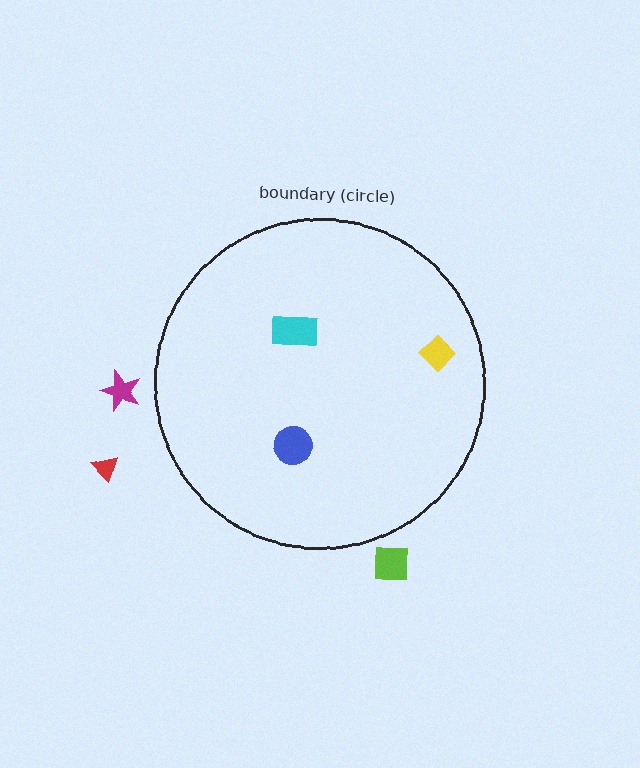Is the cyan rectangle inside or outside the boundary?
Inside.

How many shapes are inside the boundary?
3 inside, 3 outside.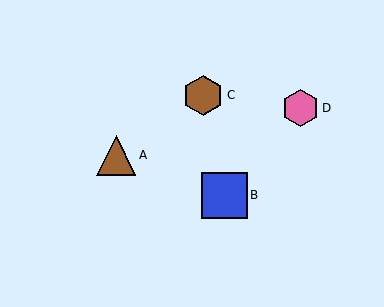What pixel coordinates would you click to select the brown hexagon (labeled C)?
Click at (203, 95) to select the brown hexagon C.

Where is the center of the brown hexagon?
The center of the brown hexagon is at (203, 95).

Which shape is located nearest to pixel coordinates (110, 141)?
The brown triangle (labeled A) at (116, 155) is nearest to that location.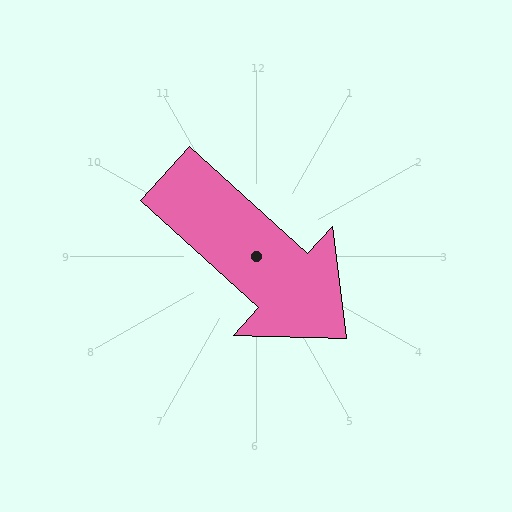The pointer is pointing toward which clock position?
Roughly 4 o'clock.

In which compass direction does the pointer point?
Southeast.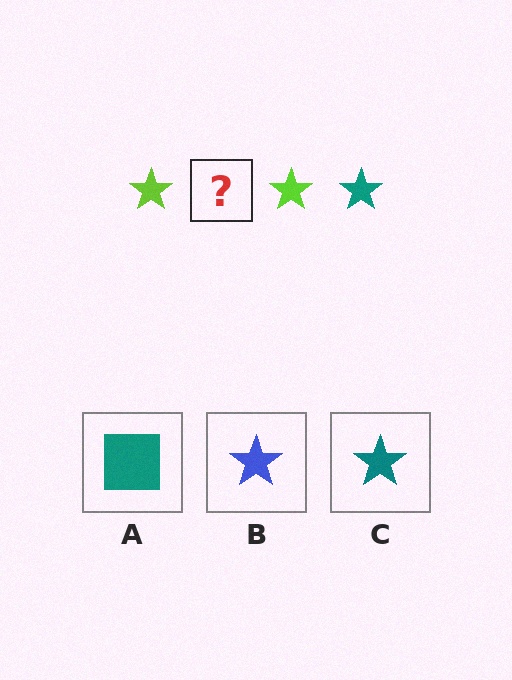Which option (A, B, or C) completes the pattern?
C.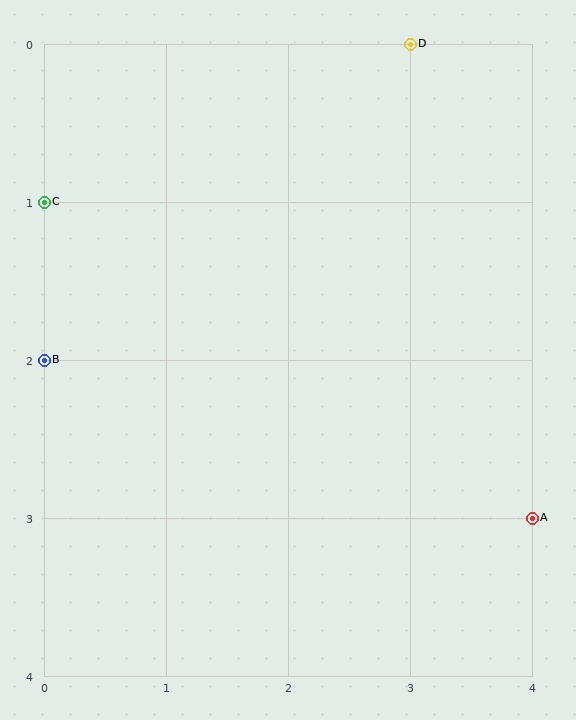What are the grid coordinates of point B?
Point B is at grid coordinates (0, 2).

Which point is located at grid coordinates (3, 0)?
Point D is at (3, 0).